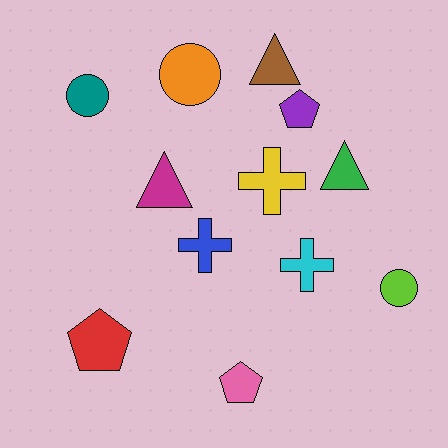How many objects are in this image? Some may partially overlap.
There are 12 objects.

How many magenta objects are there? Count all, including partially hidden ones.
There is 1 magenta object.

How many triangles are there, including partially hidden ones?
There are 3 triangles.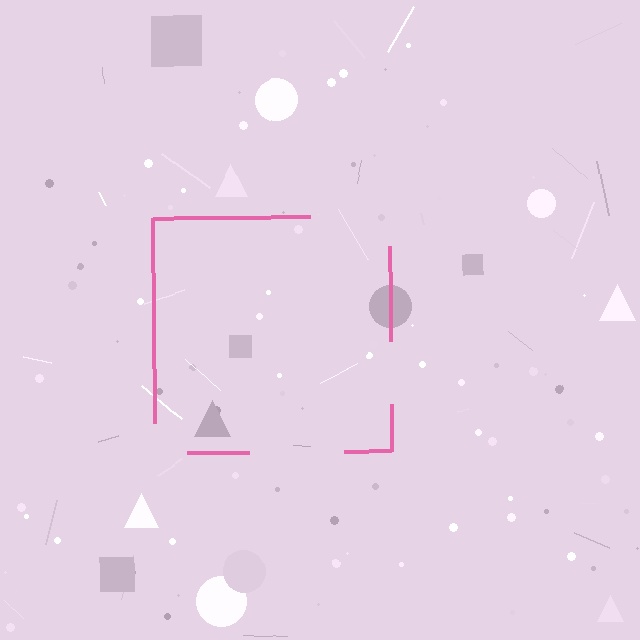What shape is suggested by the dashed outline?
The dashed outline suggests a square.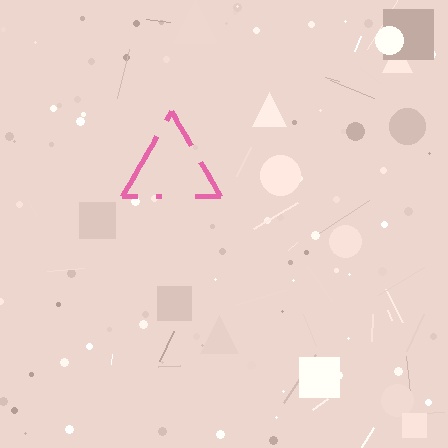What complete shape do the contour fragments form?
The contour fragments form a triangle.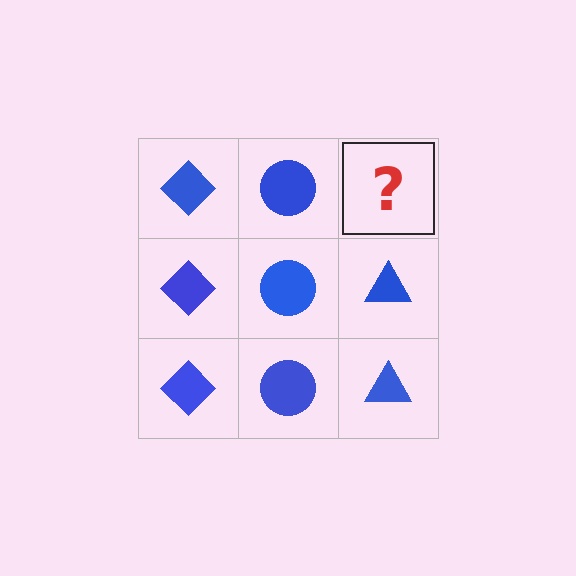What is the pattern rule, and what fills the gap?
The rule is that each column has a consistent shape. The gap should be filled with a blue triangle.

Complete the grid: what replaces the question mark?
The question mark should be replaced with a blue triangle.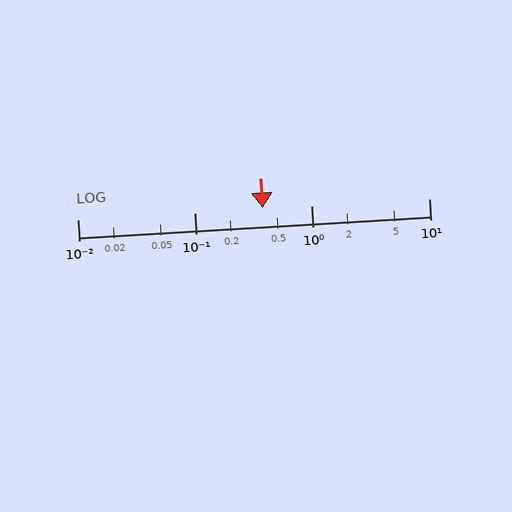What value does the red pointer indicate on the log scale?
The pointer indicates approximately 0.38.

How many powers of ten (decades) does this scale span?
The scale spans 3 decades, from 0.01 to 10.